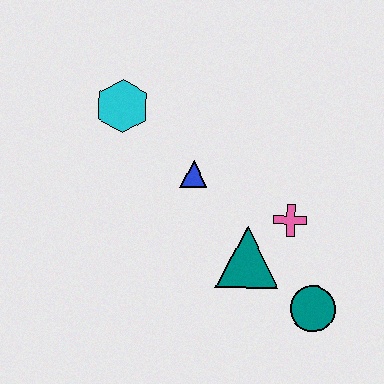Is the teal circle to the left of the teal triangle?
No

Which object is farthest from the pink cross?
The cyan hexagon is farthest from the pink cross.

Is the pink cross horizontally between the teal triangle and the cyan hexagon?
No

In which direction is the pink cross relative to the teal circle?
The pink cross is above the teal circle.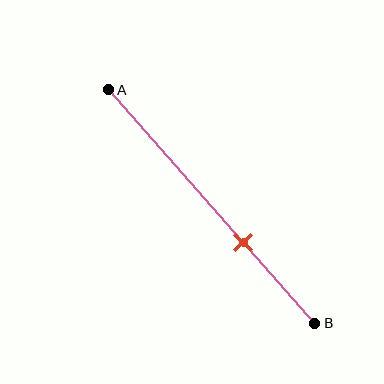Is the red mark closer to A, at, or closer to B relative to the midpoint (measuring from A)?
The red mark is closer to point B than the midpoint of segment AB.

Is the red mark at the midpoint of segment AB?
No, the mark is at about 65% from A, not at the 50% midpoint.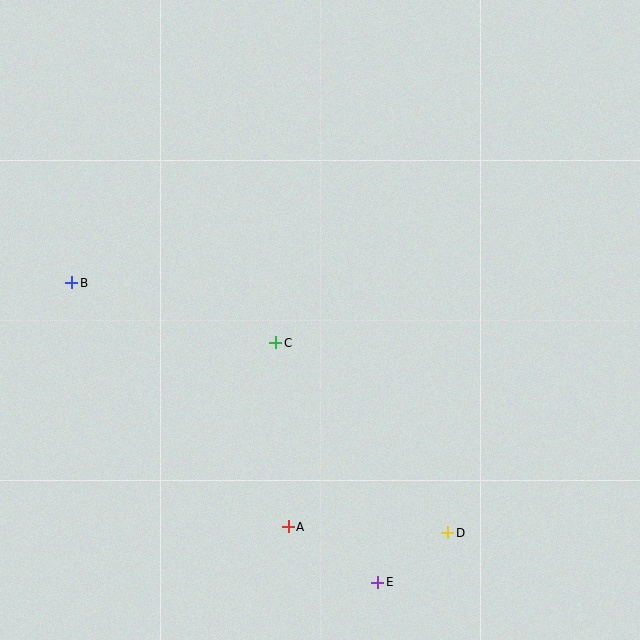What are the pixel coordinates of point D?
Point D is at (448, 533).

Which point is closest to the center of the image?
Point C at (276, 343) is closest to the center.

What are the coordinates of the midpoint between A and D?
The midpoint between A and D is at (368, 530).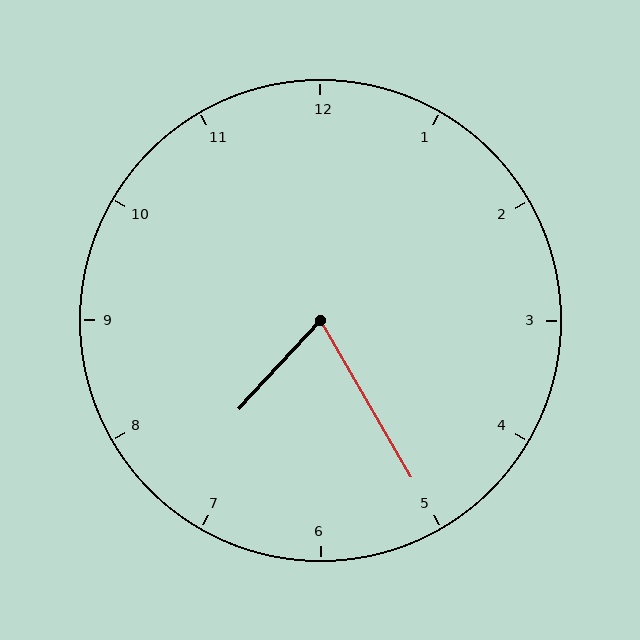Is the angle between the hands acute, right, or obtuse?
It is acute.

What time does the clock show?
7:25.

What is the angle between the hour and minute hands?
Approximately 72 degrees.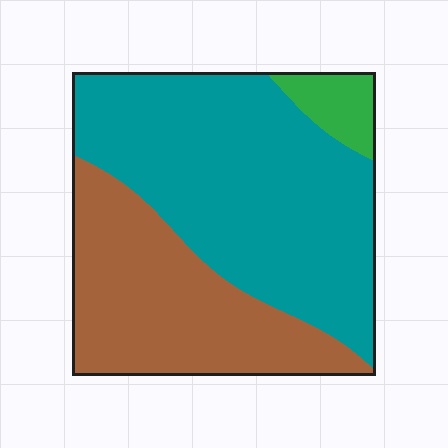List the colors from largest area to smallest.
From largest to smallest: teal, brown, green.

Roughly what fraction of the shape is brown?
Brown covers 36% of the shape.